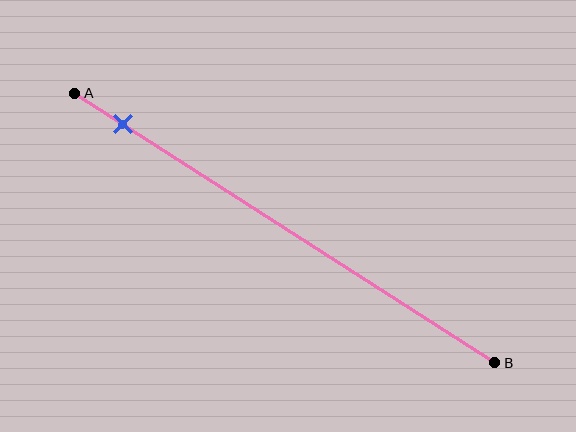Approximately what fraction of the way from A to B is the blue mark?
The blue mark is approximately 10% of the way from A to B.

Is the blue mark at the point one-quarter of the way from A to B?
No, the mark is at about 10% from A, not at the 25% one-quarter point.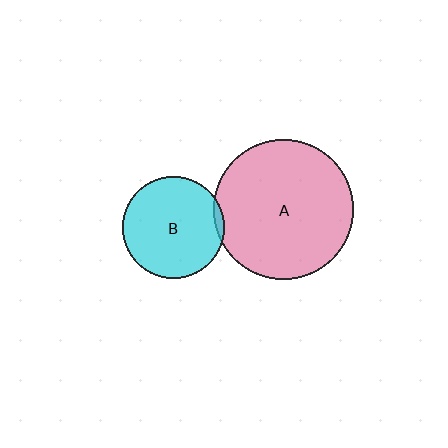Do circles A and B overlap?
Yes.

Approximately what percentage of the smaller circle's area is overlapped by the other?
Approximately 5%.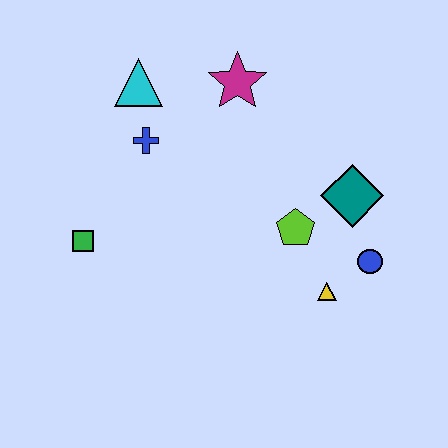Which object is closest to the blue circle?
The yellow triangle is closest to the blue circle.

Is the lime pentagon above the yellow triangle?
Yes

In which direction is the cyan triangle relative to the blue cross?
The cyan triangle is above the blue cross.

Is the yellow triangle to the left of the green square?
No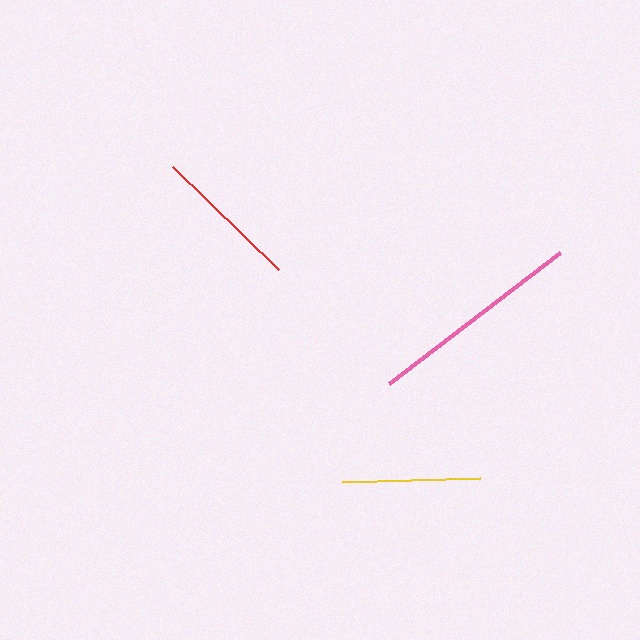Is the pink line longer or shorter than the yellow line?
The pink line is longer than the yellow line.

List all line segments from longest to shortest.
From longest to shortest: pink, red, yellow.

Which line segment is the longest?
The pink line is the longest at approximately 216 pixels.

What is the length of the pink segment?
The pink segment is approximately 216 pixels long.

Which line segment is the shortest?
The yellow line is the shortest at approximately 138 pixels.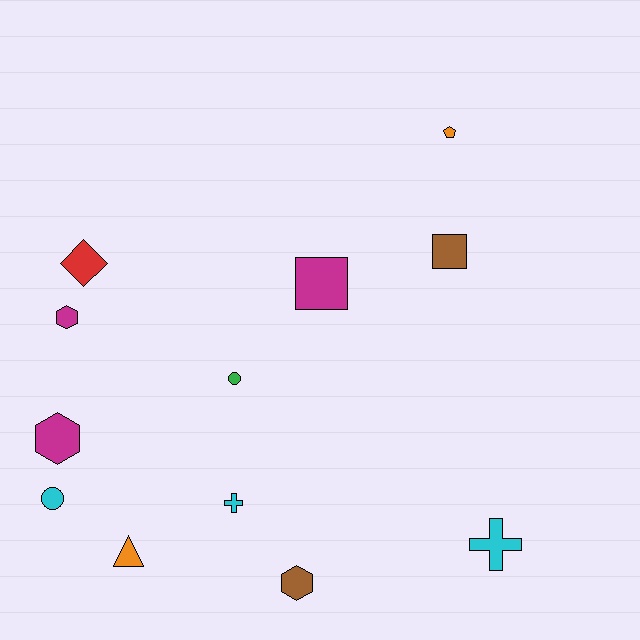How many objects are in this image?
There are 12 objects.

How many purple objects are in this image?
There are no purple objects.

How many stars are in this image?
There are no stars.